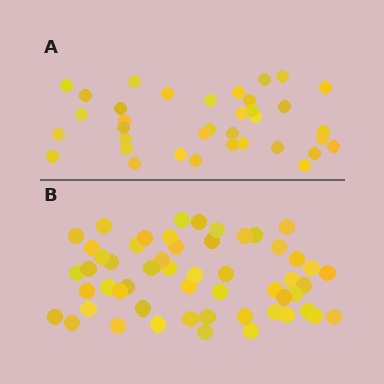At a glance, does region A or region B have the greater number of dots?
Region B (the bottom region) has more dots.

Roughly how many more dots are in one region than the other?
Region B has approximately 20 more dots than region A.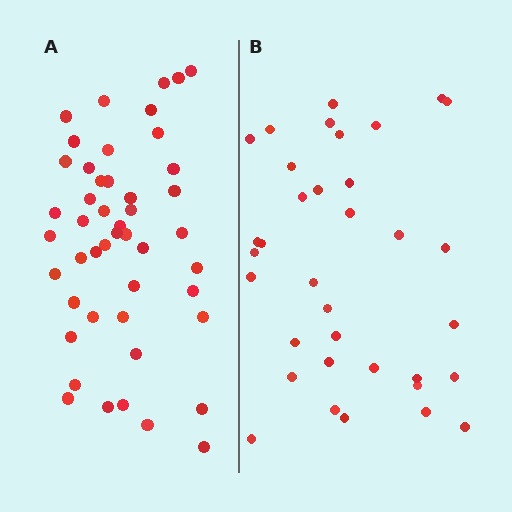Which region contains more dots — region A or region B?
Region A (the left region) has more dots.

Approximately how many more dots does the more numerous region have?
Region A has roughly 12 or so more dots than region B.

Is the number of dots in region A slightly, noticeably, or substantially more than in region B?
Region A has noticeably more, but not dramatically so. The ratio is roughly 1.3 to 1.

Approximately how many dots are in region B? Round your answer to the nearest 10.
About 40 dots. (The exact count is 35, which rounds to 40.)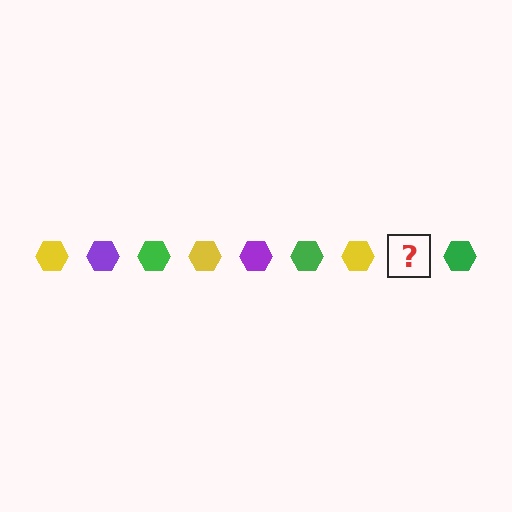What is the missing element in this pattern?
The missing element is a purple hexagon.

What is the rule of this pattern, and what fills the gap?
The rule is that the pattern cycles through yellow, purple, green hexagons. The gap should be filled with a purple hexagon.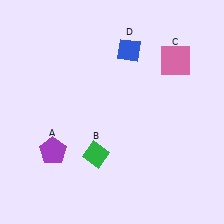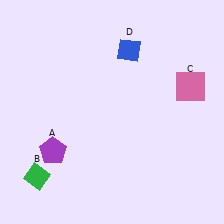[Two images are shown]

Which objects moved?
The objects that moved are: the green diamond (B), the pink square (C).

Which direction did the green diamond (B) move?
The green diamond (B) moved left.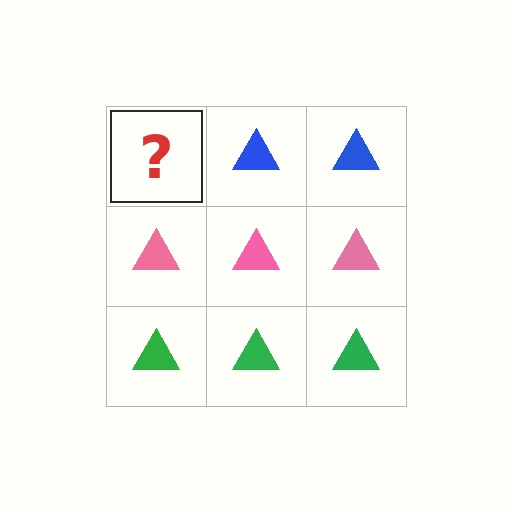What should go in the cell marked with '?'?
The missing cell should contain a blue triangle.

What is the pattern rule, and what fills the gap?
The rule is that each row has a consistent color. The gap should be filled with a blue triangle.